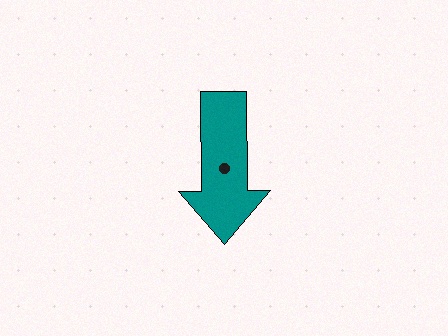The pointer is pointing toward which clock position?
Roughly 6 o'clock.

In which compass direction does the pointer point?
South.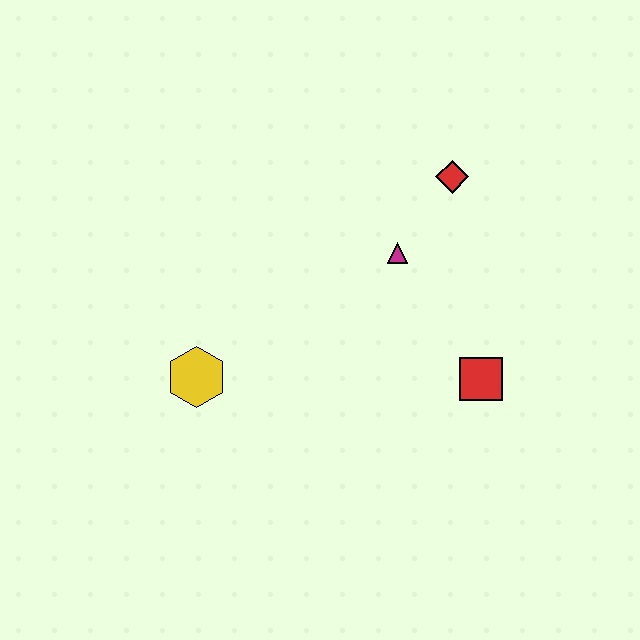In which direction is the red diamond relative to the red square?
The red diamond is above the red square.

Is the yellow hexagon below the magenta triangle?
Yes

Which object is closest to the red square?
The magenta triangle is closest to the red square.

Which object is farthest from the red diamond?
The yellow hexagon is farthest from the red diamond.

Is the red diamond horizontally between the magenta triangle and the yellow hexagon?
No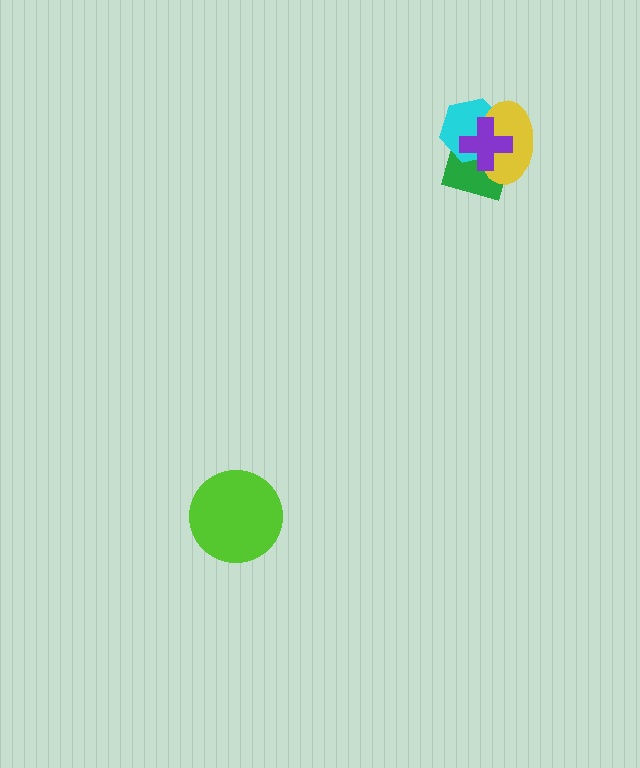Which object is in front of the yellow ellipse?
The purple cross is in front of the yellow ellipse.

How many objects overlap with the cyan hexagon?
3 objects overlap with the cyan hexagon.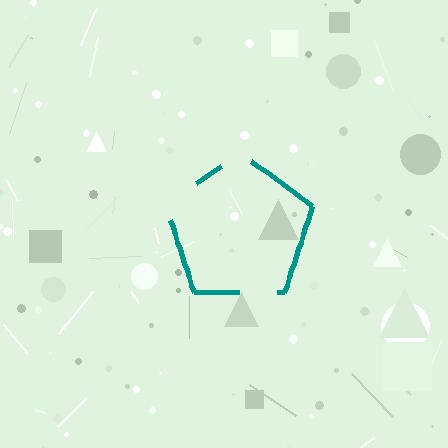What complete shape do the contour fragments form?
The contour fragments form a pentagon.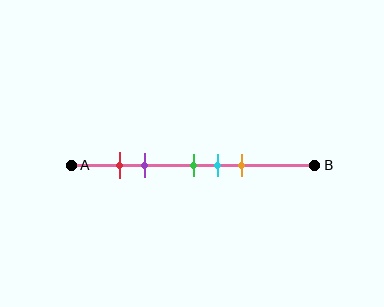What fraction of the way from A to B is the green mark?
The green mark is approximately 50% (0.5) of the way from A to B.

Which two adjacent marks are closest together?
The red and purple marks are the closest adjacent pair.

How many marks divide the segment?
There are 5 marks dividing the segment.